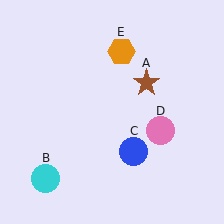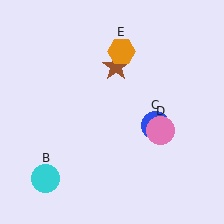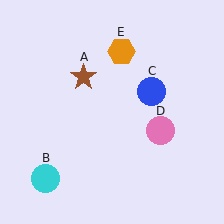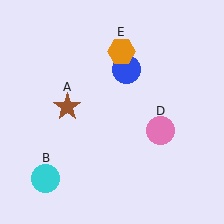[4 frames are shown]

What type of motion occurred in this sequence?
The brown star (object A), blue circle (object C) rotated counterclockwise around the center of the scene.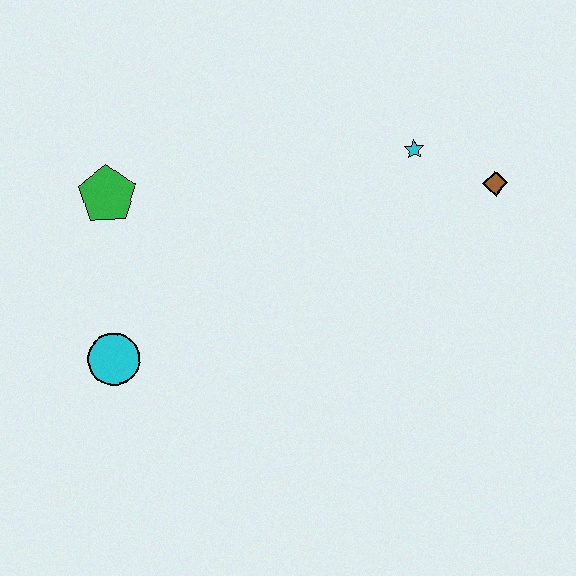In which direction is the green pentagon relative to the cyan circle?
The green pentagon is above the cyan circle.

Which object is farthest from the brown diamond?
The cyan circle is farthest from the brown diamond.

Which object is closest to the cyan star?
The brown diamond is closest to the cyan star.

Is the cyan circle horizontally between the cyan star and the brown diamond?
No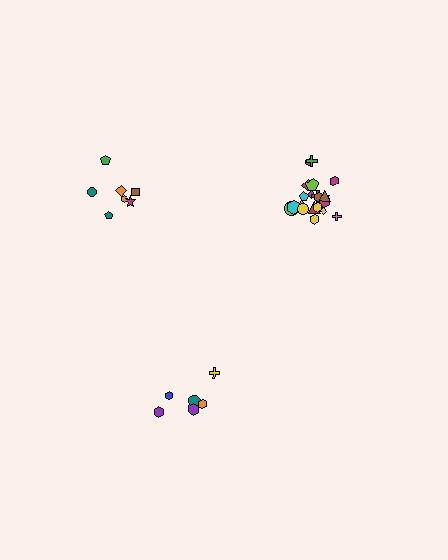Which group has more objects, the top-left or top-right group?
The top-right group.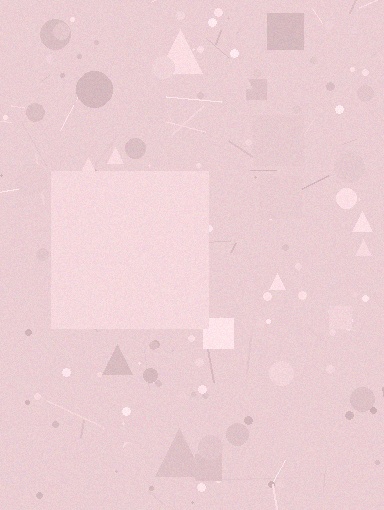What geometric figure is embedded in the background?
A square is embedded in the background.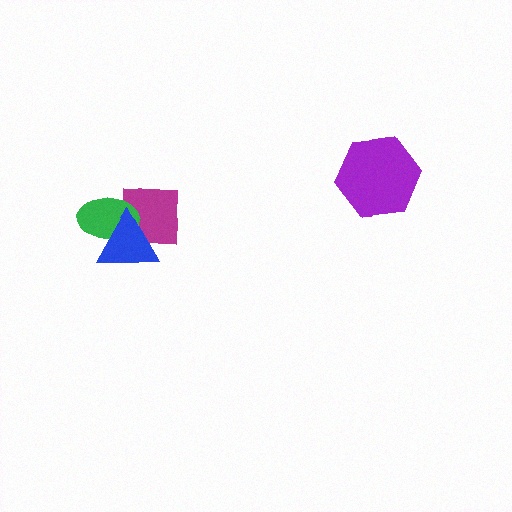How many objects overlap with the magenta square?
2 objects overlap with the magenta square.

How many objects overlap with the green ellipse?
2 objects overlap with the green ellipse.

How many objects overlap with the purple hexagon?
0 objects overlap with the purple hexagon.